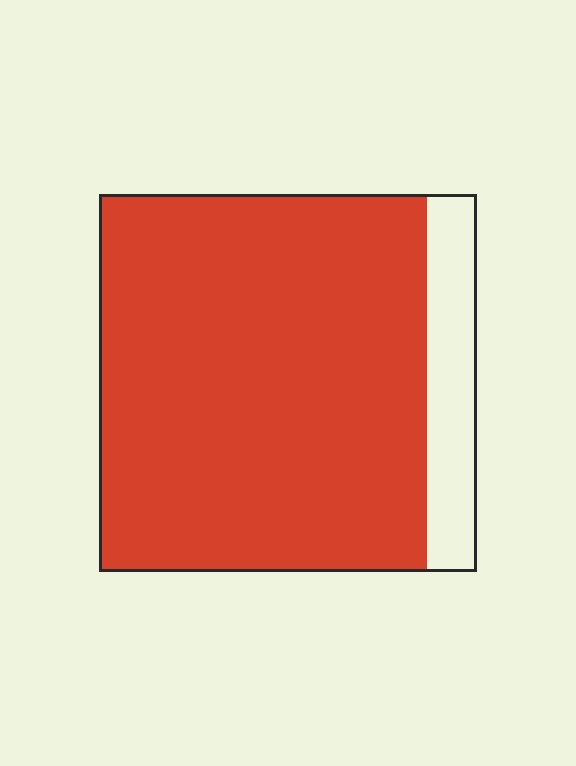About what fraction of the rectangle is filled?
About seven eighths (7/8).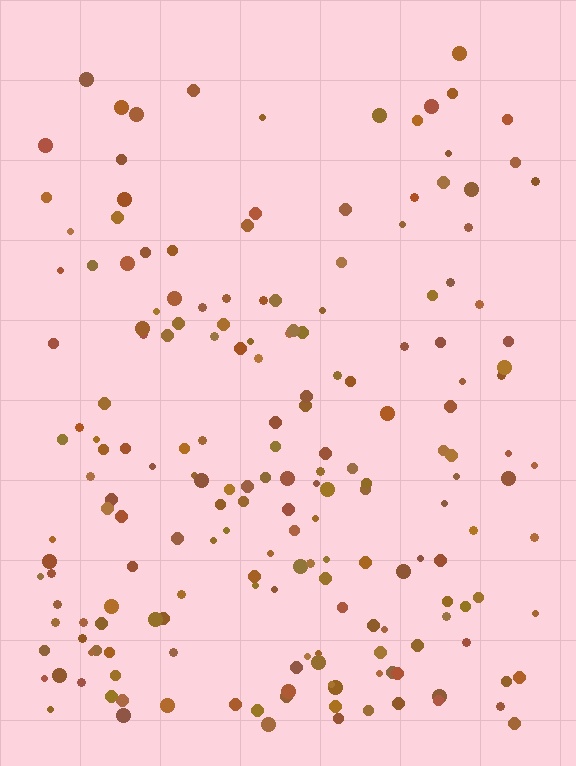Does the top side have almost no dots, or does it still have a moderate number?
Still a moderate number, just noticeably fewer than the bottom.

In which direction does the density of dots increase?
From top to bottom, with the bottom side densest.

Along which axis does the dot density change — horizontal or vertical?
Vertical.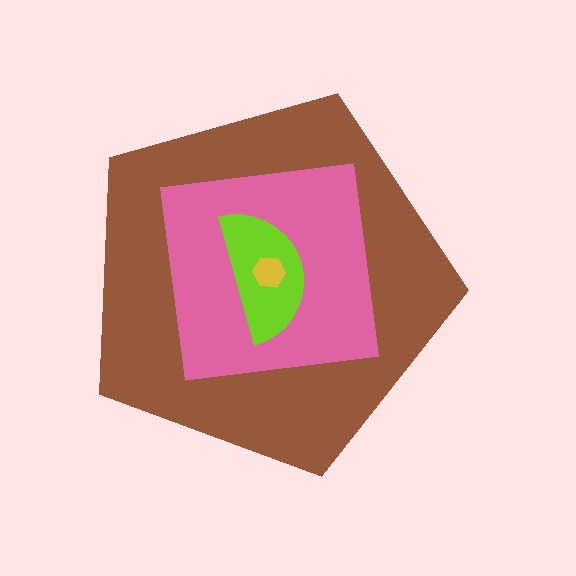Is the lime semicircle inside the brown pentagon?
Yes.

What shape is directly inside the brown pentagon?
The pink square.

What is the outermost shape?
The brown pentagon.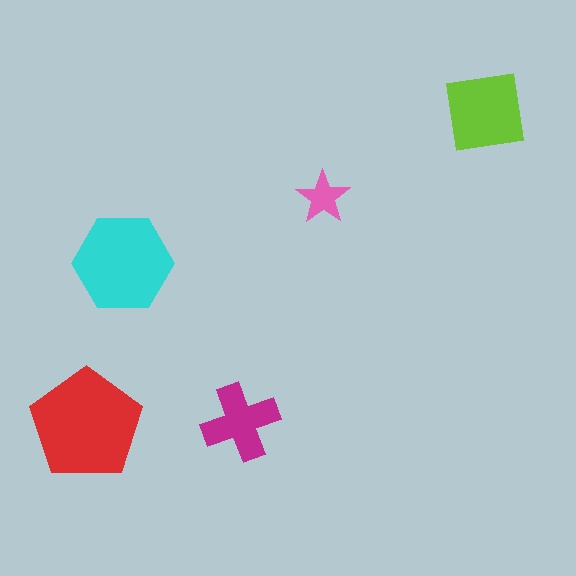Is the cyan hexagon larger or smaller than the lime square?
Larger.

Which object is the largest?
The red pentagon.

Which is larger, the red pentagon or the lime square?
The red pentagon.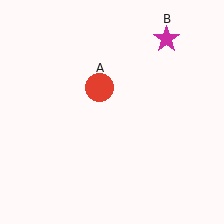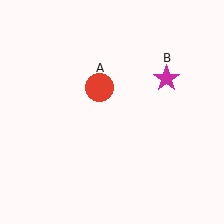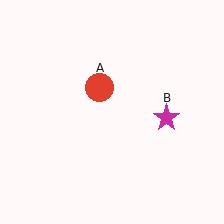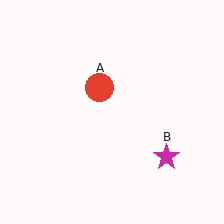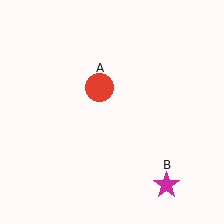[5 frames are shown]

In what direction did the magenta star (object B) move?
The magenta star (object B) moved down.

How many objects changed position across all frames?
1 object changed position: magenta star (object B).